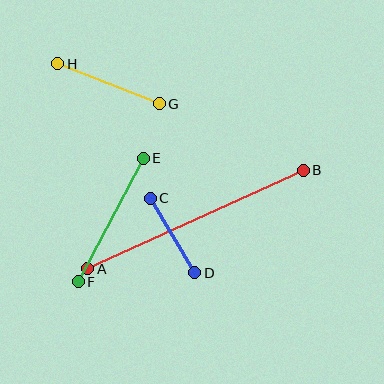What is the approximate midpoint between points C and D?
The midpoint is at approximately (173, 235) pixels.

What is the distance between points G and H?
The distance is approximately 109 pixels.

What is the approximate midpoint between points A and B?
The midpoint is at approximately (196, 219) pixels.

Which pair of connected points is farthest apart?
Points A and B are farthest apart.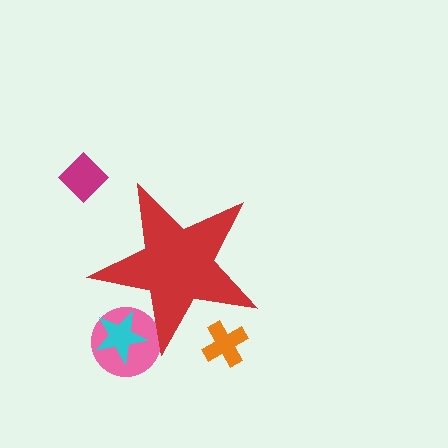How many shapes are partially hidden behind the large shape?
3 shapes are partially hidden.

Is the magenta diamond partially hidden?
No, the magenta diamond is fully visible.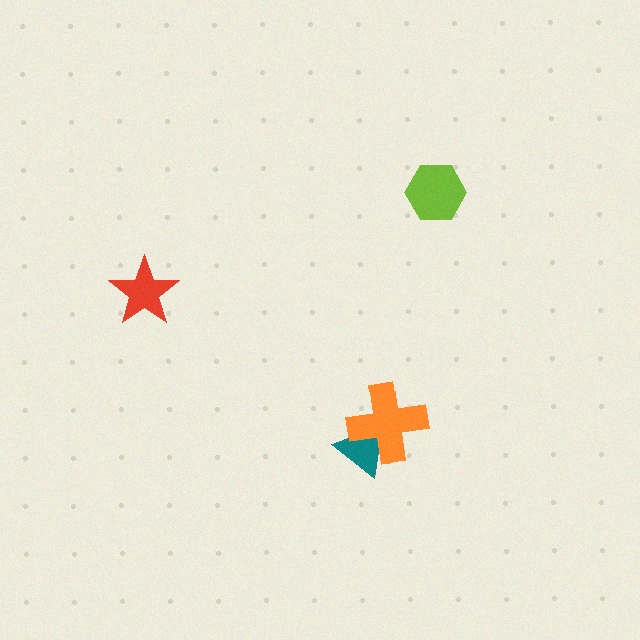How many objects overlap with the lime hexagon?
0 objects overlap with the lime hexagon.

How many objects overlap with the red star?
0 objects overlap with the red star.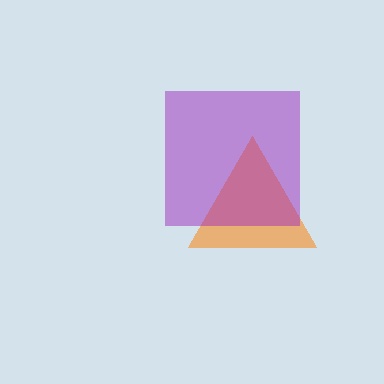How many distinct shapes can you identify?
There are 2 distinct shapes: an orange triangle, a purple square.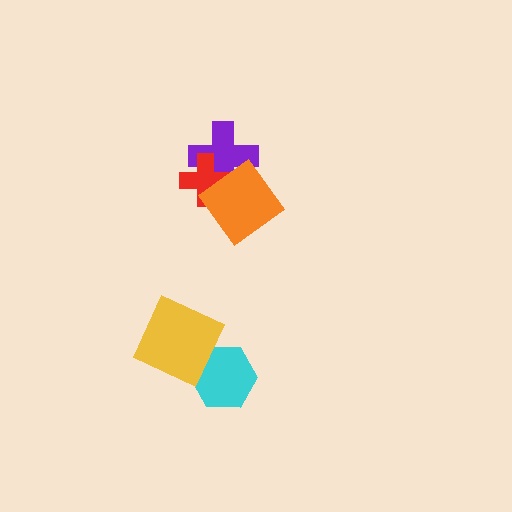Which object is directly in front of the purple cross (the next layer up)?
The red cross is directly in front of the purple cross.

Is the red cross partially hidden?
Yes, it is partially covered by another shape.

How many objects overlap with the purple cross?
2 objects overlap with the purple cross.